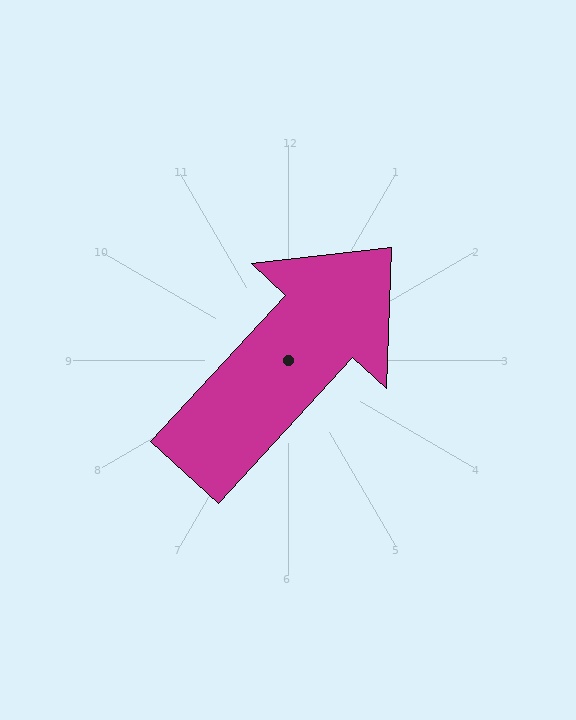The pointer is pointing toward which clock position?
Roughly 1 o'clock.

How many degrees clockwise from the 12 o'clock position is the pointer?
Approximately 43 degrees.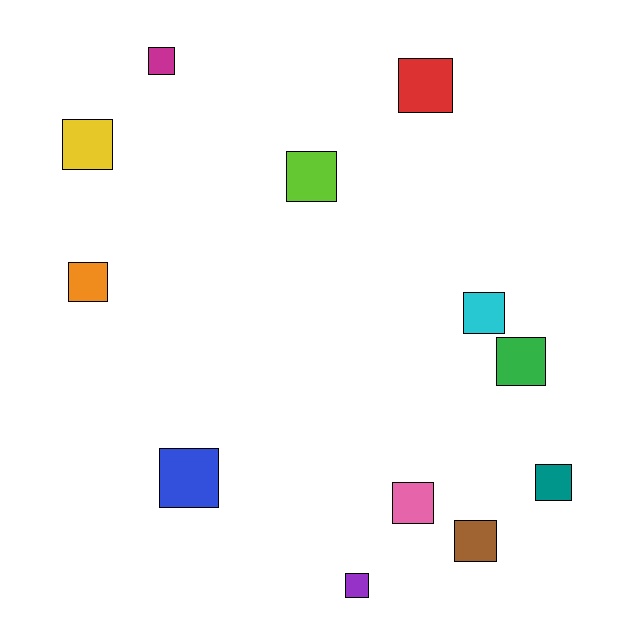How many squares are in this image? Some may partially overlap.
There are 12 squares.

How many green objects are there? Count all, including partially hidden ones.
There is 1 green object.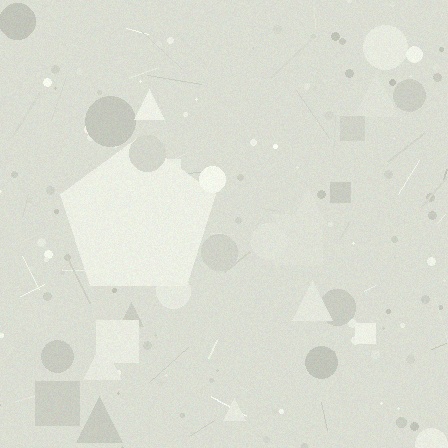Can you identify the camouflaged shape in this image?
The camouflaged shape is a pentagon.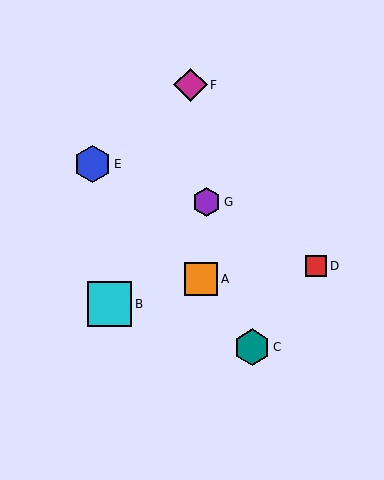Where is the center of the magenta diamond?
The center of the magenta diamond is at (191, 85).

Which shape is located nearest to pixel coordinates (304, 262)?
The red square (labeled D) at (316, 266) is nearest to that location.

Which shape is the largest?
The cyan square (labeled B) is the largest.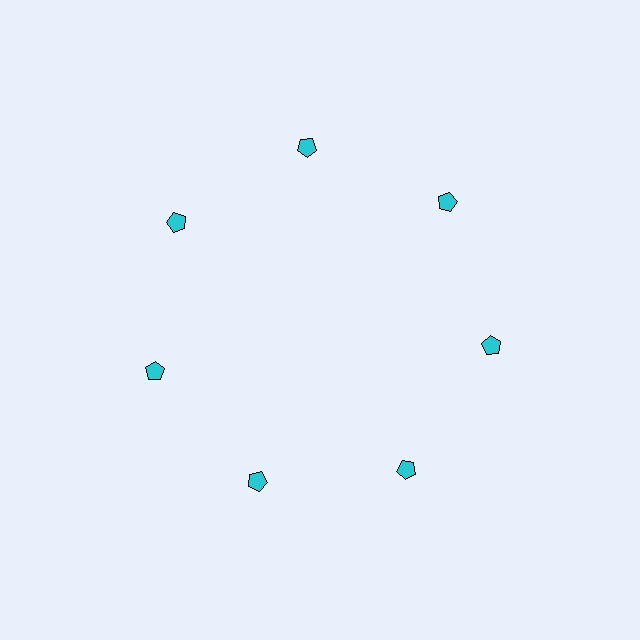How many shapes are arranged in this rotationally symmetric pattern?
There are 7 shapes, arranged in 7 groups of 1.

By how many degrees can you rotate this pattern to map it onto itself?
The pattern maps onto itself every 51 degrees of rotation.